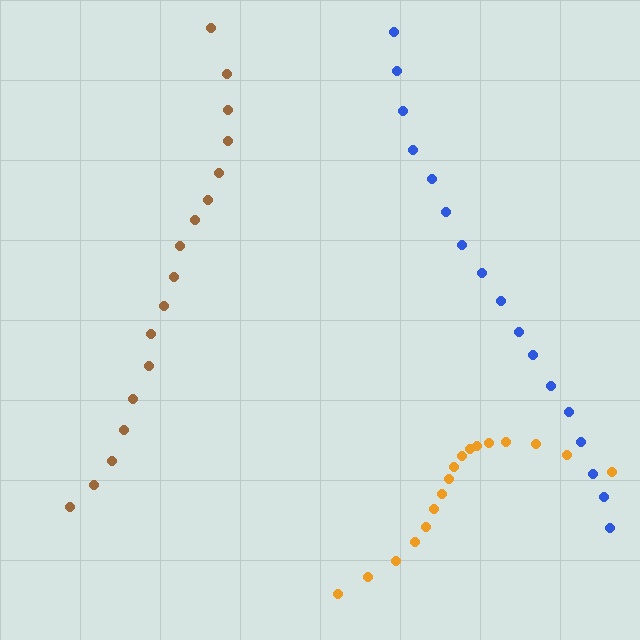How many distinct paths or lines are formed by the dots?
There are 3 distinct paths.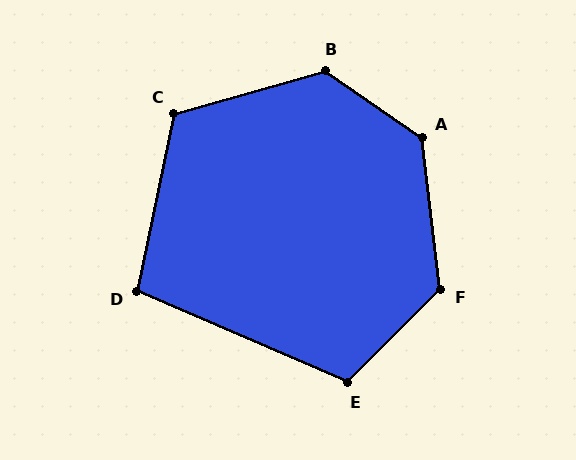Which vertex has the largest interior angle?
A, at approximately 131 degrees.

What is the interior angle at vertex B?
Approximately 130 degrees (obtuse).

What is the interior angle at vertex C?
Approximately 117 degrees (obtuse).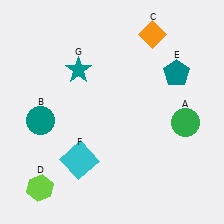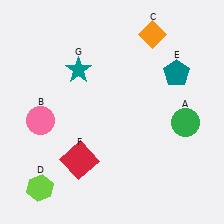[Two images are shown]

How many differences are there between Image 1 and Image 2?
There are 2 differences between the two images.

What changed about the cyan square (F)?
In Image 1, F is cyan. In Image 2, it changed to red.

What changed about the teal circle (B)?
In Image 1, B is teal. In Image 2, it changed to pink.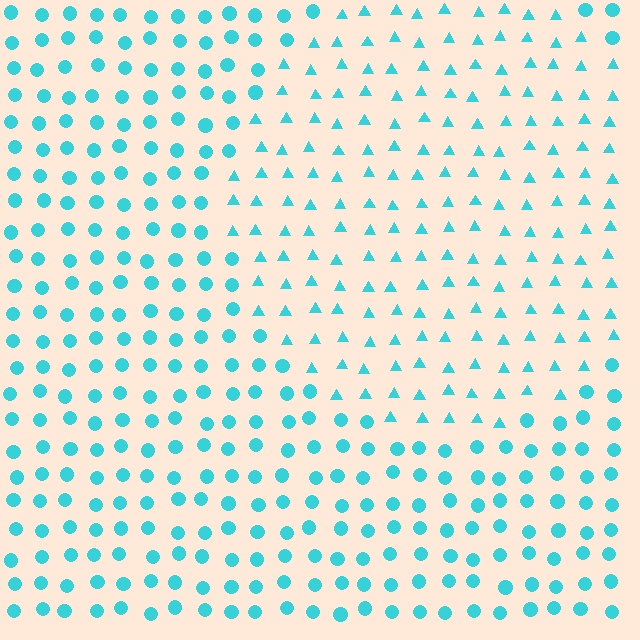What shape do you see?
I see a circle.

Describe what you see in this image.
The image is filled with small cyan elements arranged in a uniform grid. A circle-shaped region contains triangles, while the surrounding area contains circles. The boundary is defined purely by the change in element shape.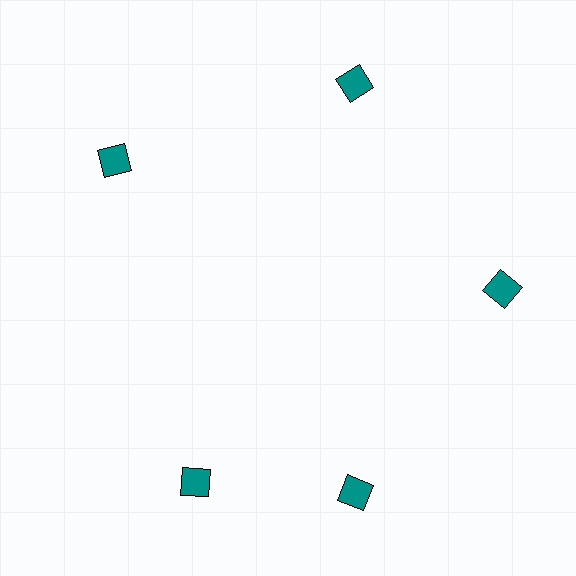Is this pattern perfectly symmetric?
No. The 5 teal diamonds are arranged in a ring, but one element near the 8 o'clock position is rotated out of alignment along the ring, breaking the 5-fold rotational symmetry.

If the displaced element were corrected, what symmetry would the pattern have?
It would have 5-fold rotational symmetry — the pattern would map onto itself every 72 degrees.